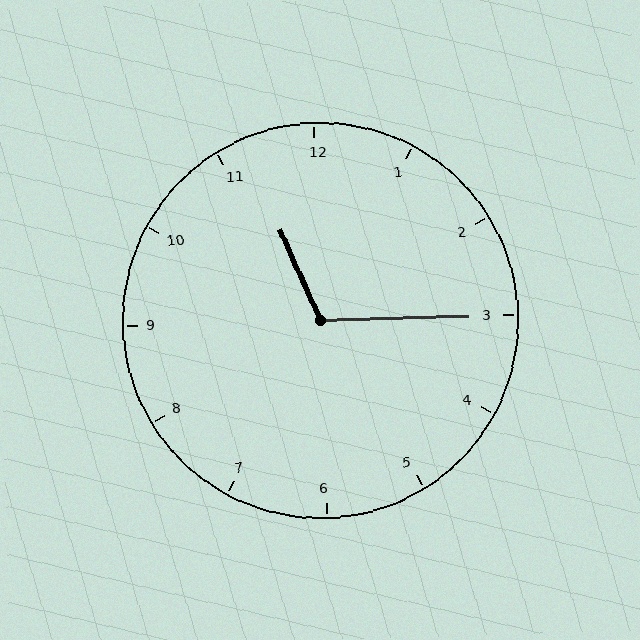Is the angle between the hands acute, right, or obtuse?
It is obtuse.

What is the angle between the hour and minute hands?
Approximately 112 degrees.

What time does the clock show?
11:15.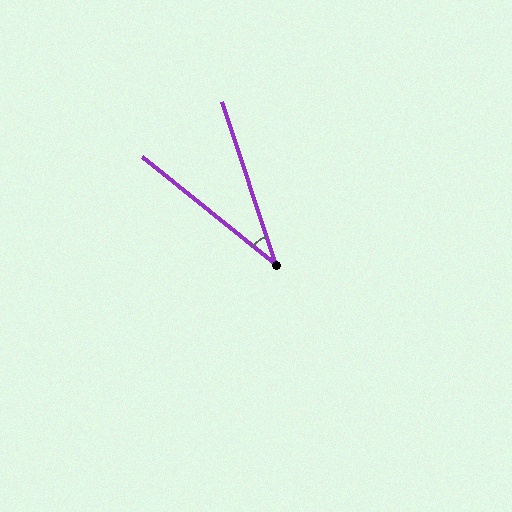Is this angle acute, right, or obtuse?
It is acute.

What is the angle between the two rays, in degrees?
Approximately 33 degrees.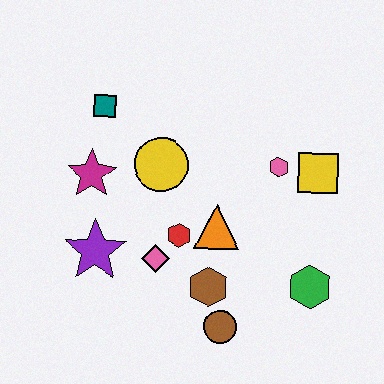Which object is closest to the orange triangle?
The red hexagon is closest to the orange triangle.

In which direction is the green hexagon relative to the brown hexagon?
The green hexagon is to the right of the brown hexagon.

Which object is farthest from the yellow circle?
The green hexagon is farthest from the yellow circle.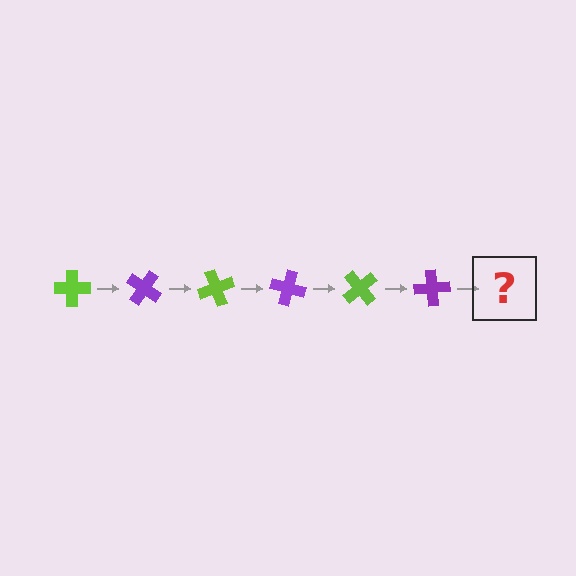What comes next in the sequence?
The next element should be a lime cross, rotated 210 degrees from the start.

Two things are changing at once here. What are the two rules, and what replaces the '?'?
The two rules are that it rotates 35 degrees each step and the color cycles through lime and purple. The '?' should be a lime cross, rotated 210 degrees from the start.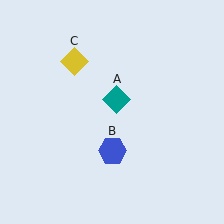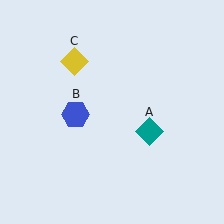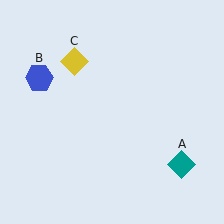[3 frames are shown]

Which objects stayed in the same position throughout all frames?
Yellow diamond (object C) remained stationary.